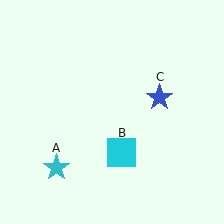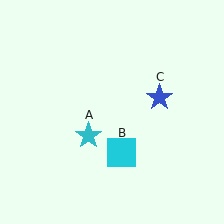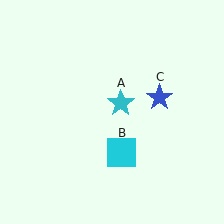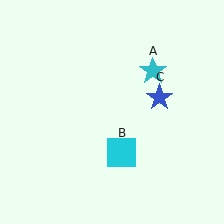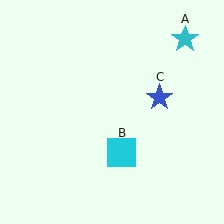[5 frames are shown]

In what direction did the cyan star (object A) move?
The cyan star (object A) moved up and to the right.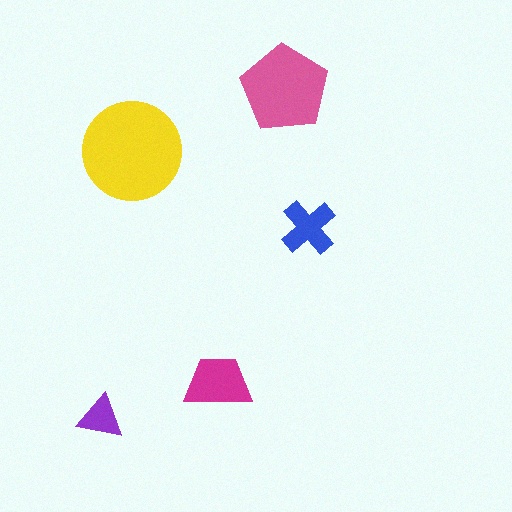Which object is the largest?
The yellow circle.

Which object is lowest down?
The purple triangle is bottommost.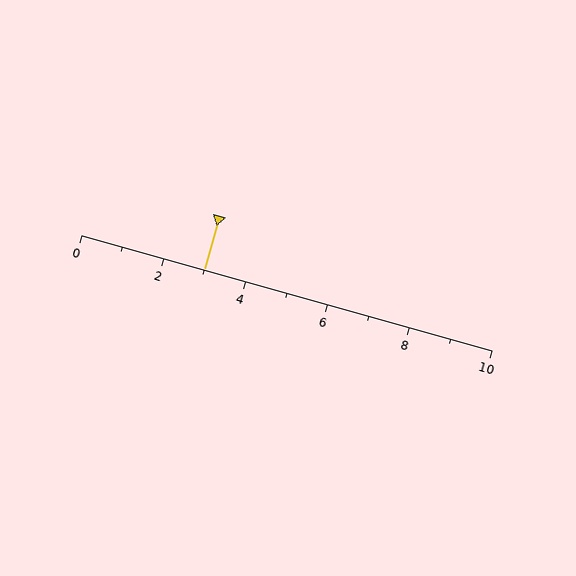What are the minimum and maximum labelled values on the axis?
The axis runs from 0 to 10.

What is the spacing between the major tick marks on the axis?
The major ticks are spaced 2 apart.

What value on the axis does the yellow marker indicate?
The marker indicates approximately 3.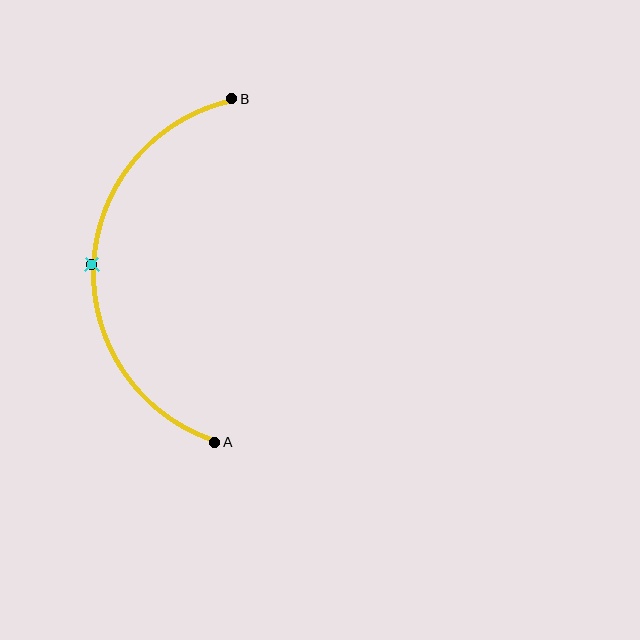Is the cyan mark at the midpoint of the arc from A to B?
Yes. The cyan mark lies on the arc at equal arc-length from both A and B — it is the arc midpoint.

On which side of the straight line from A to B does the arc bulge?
The arc bulges to the left of the straight line connecting A and B.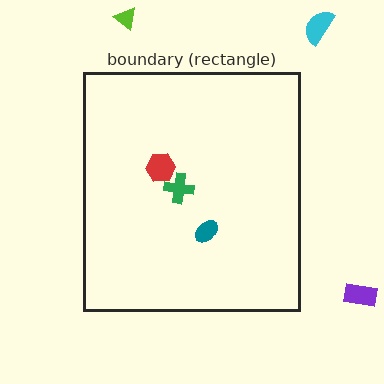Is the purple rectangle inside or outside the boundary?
Outside.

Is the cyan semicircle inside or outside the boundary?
Outside.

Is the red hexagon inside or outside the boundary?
Inside.